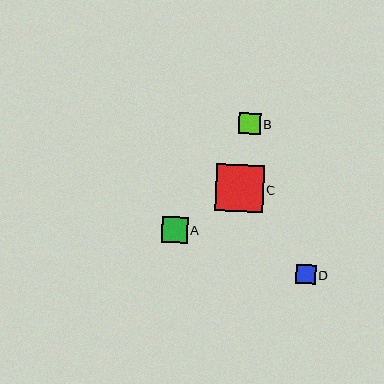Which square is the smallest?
Square D is the smallest with a size of approximately 20 pixels.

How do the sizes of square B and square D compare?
Square B and square D are approximately the same size.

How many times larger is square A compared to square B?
Square A is approximately 1.2 times the size of square B.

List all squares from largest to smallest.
From largest to smallest: C, A, B, D.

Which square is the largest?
Square C is the largest with a size of approximately 48 pixels.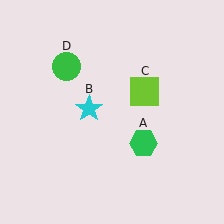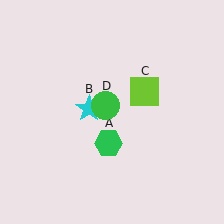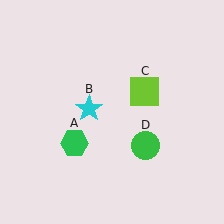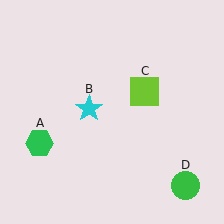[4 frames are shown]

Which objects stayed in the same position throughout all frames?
Cyan star (object B) and lime square (object C) remained stationary.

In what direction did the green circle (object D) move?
The green circle (object D) moved down and to the right.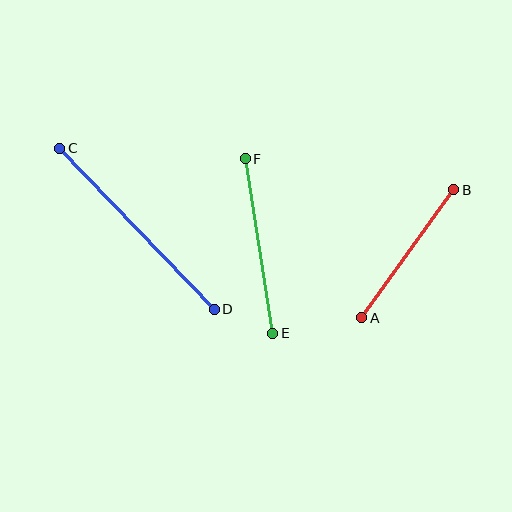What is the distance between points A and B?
The distance is approximately 157 pixels.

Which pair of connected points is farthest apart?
Points C and D are farthest apart.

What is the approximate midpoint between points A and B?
The midpoint is at approximately (408, 254) pixels.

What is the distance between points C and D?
The distance is approximately 223 pixels.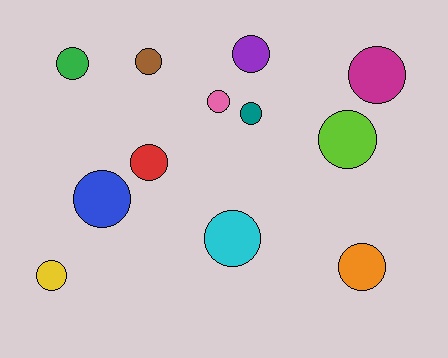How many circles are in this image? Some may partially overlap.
There are 12 circles.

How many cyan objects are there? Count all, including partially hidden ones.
There is 1 cyan object.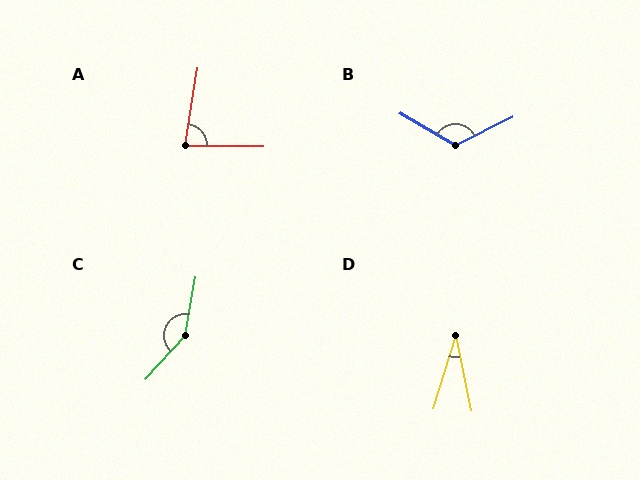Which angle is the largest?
C, at approximately 148 degrees.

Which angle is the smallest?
D, at approximately 28 degrees.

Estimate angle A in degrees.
Approximately 81 degrees.